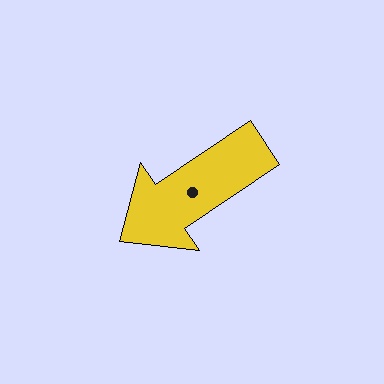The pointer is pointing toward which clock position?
Roughly 8 o'clock.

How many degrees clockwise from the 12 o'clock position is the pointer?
Approximately 236 degrees.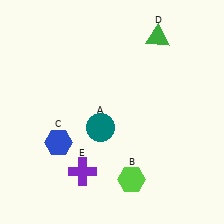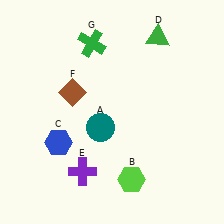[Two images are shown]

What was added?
A brown diamond (F), a green cross (G) were added in Image 2.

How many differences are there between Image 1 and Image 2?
There are 2 differences between the two images.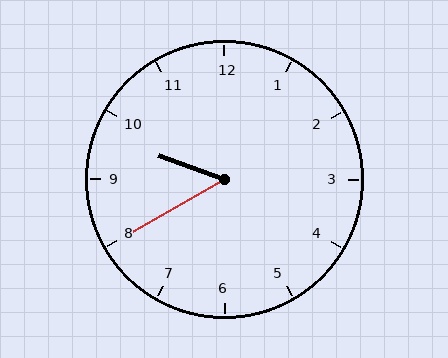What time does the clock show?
9:40.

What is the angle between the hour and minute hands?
Approximately 50 degrees.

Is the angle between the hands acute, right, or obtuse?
It is acute.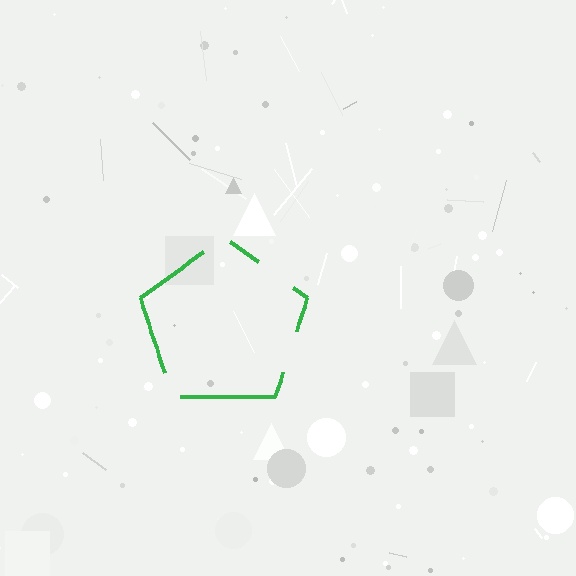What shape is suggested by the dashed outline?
The dashed outline suggests a pentagon.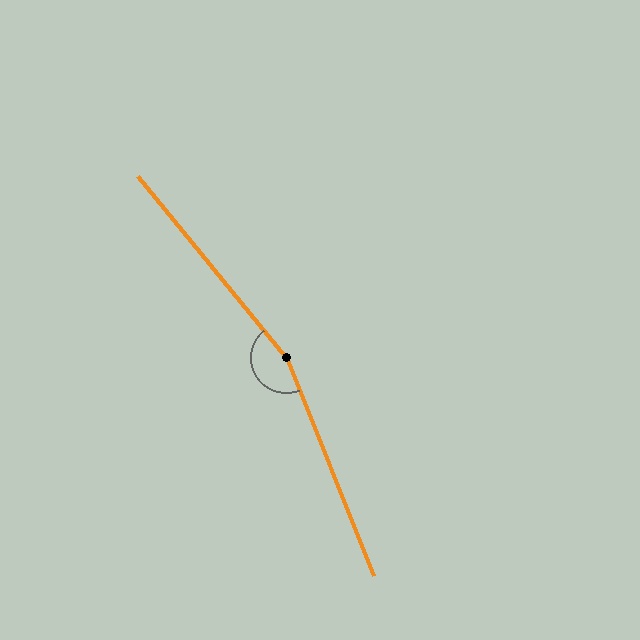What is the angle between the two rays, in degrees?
Approximately 163 degrees.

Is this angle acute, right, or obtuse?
It is obtuse.